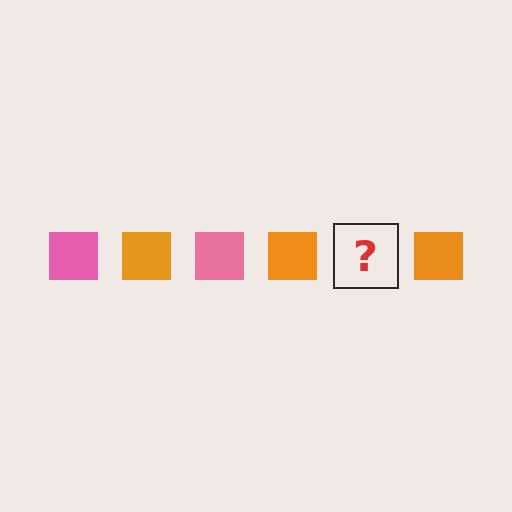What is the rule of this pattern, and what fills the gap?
The rule is that the pattern cycles through pink, orange squares. The gap should be filled with a pink square.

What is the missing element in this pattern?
The missing element is a pink square.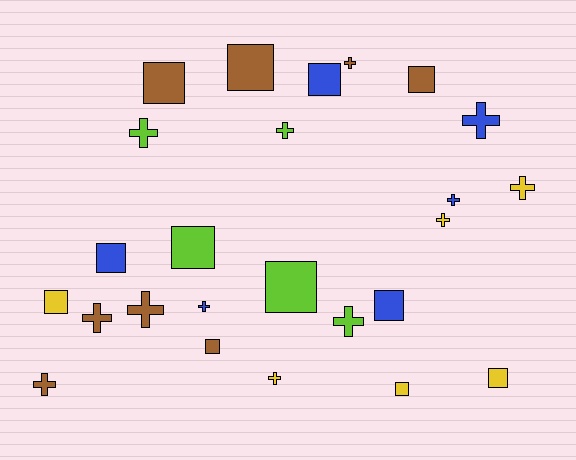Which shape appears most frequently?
Cross, with 13 objects.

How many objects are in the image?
There are 25 objects.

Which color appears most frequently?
Brown, with 8 objects.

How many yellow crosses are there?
There are 3 yellow crosses.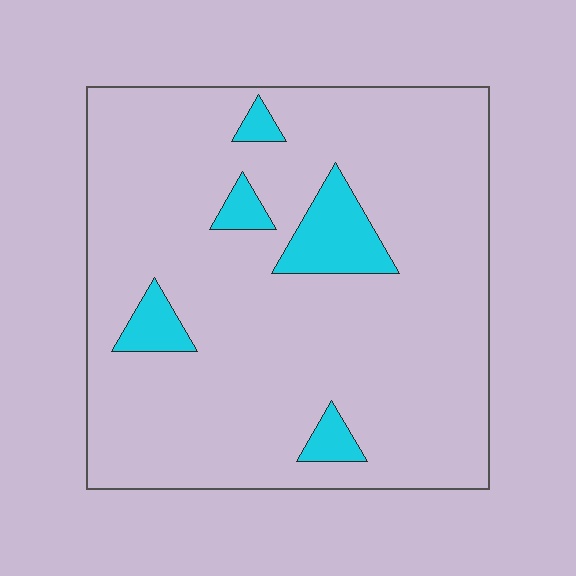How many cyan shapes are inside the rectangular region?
5.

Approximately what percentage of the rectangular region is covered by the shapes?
Approximately 10%.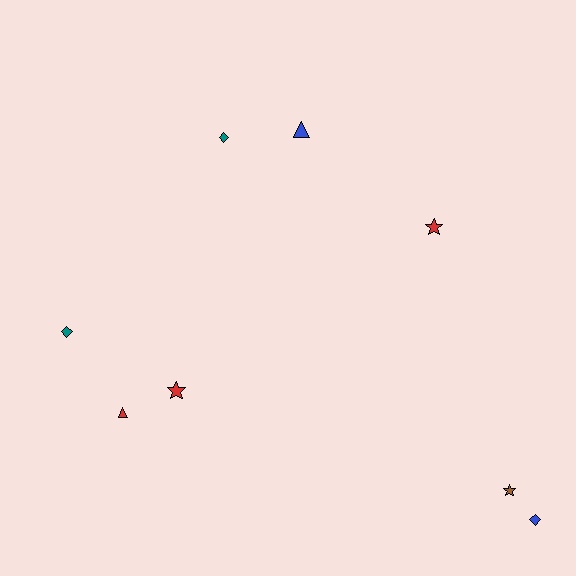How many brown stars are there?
There is 1 brown star.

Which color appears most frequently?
Red, with 3 objects.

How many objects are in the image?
There are 8 objects.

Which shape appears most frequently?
Star, with 3 objects.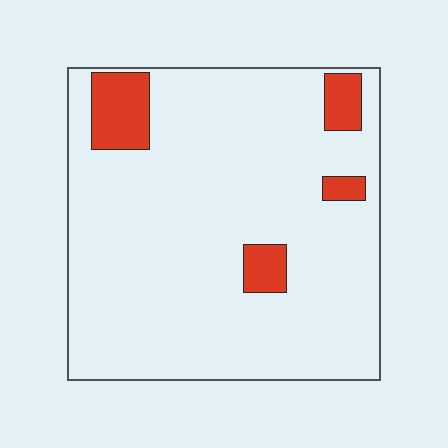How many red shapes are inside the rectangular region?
4.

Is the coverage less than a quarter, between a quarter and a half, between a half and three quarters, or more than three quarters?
Less than a quarter.